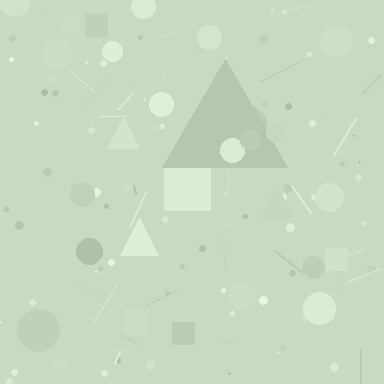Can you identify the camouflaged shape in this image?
The camouflaged shape is a triangle.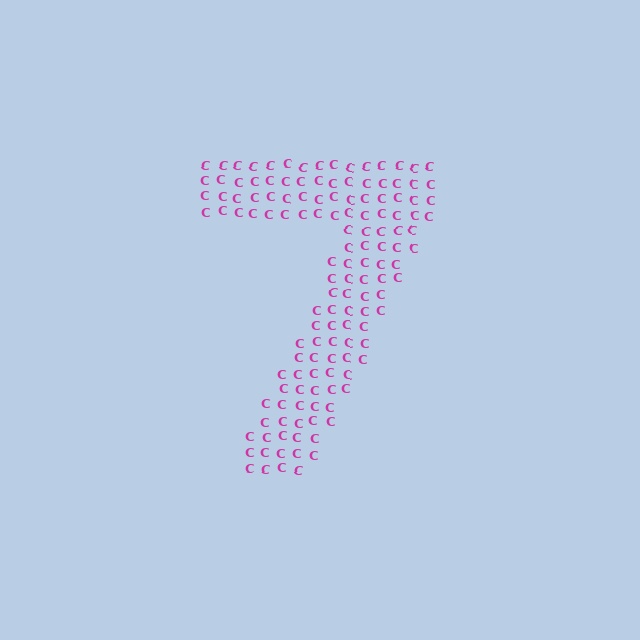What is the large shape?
The large shape is the digit 7.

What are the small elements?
The small elements are letter C's.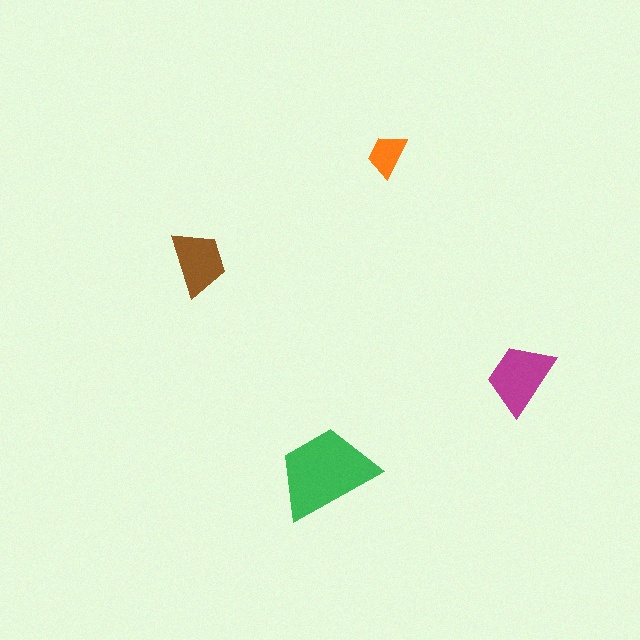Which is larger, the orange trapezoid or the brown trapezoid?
The brown one.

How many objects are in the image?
There are 4 objects in the image.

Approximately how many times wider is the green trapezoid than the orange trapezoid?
About 2.5 times wider.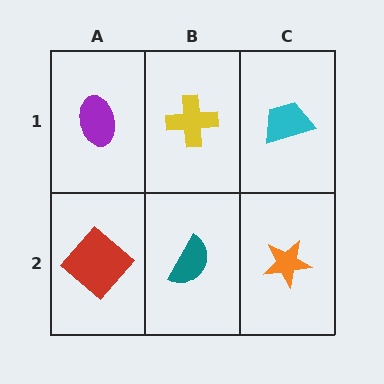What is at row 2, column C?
An orange star.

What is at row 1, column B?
A yellow cross.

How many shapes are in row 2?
3 shapes.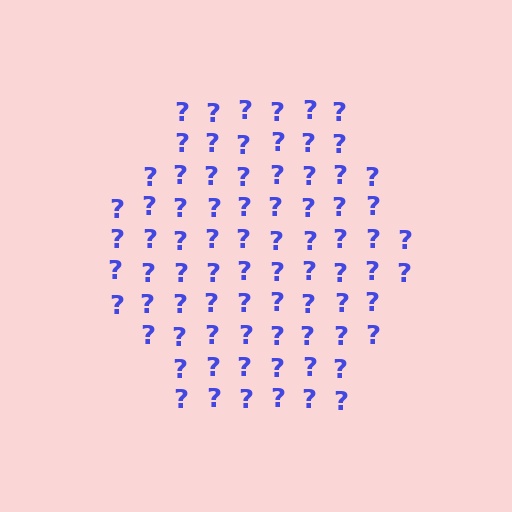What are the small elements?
The small elements are question marks.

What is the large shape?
The large shape is a hexagon.